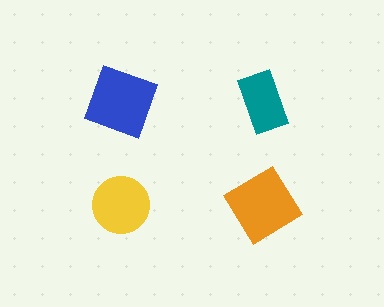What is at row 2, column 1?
A yellow circle.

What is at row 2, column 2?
An orange diamond.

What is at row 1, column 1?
A blue square.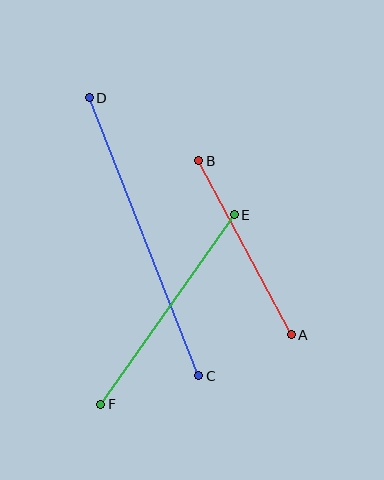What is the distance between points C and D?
The distance is approximately 299 pixels.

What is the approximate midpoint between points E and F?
The midpoint is at approximately (168, 310) pixels.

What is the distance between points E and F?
The distance is approximately 232 pixels.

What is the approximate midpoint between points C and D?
The midpoint is at approximately (144, 237) pixels.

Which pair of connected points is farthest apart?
Points C and D are farthest apart.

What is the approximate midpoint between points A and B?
The midpoint is at approximately (245, 248) pixels.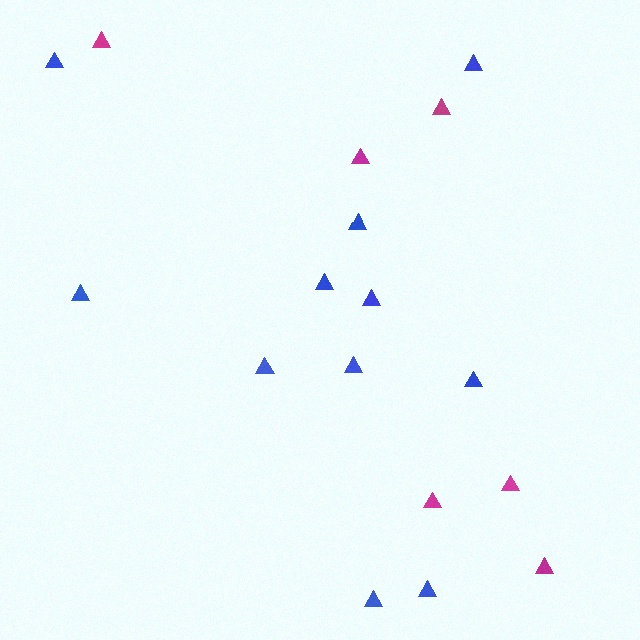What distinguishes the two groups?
There are 2 groups: one group of magenta triangles (6) and one group of blue triangles (11).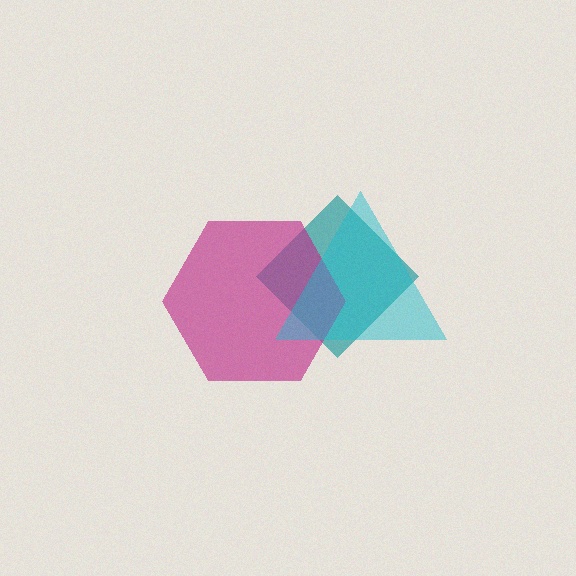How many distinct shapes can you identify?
There are 3 distinct shapes: a teal diamond, a magenta hexagon, a cyan triangle.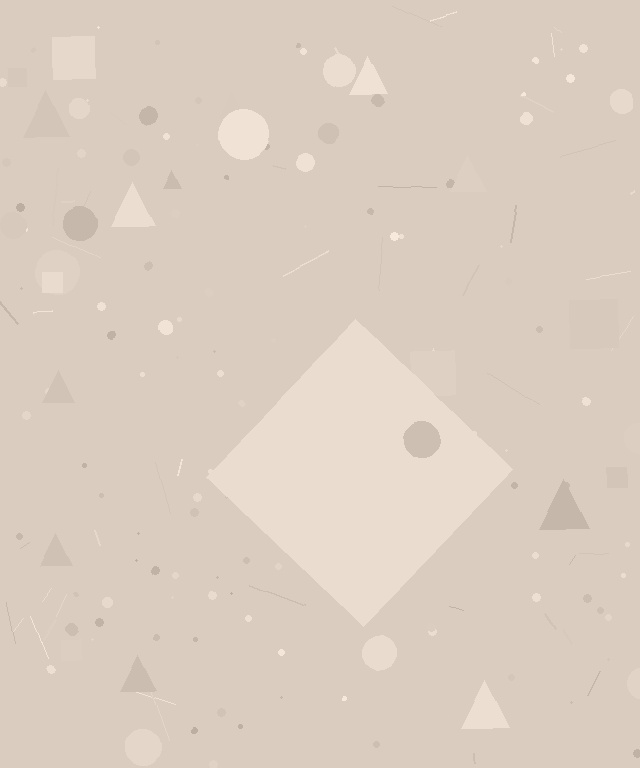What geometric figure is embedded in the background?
A diamond is embedded in the background.